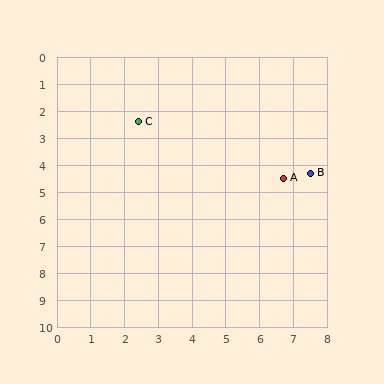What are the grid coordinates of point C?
Point C is at approximately (2.4, 2.4).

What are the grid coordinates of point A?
Point A is at approximately (6.7, 4.5).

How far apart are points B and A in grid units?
Points B and A are about 0.8 grid units apart.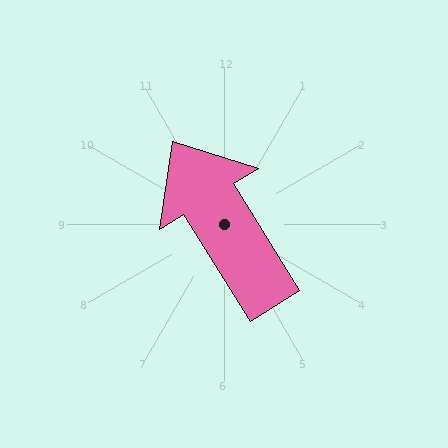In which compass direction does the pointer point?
Northwest.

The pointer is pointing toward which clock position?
Roughly 11 o'clock.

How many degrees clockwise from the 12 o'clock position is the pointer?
Approximately 328 degrees.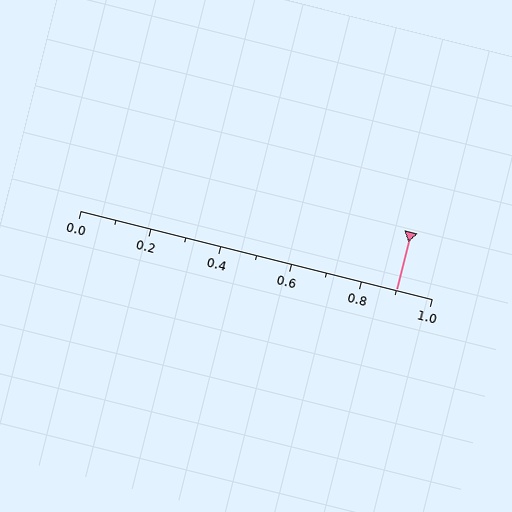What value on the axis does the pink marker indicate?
The marker indicates approximately 0.9.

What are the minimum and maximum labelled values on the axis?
The axis runs from 0.0 to 1.0.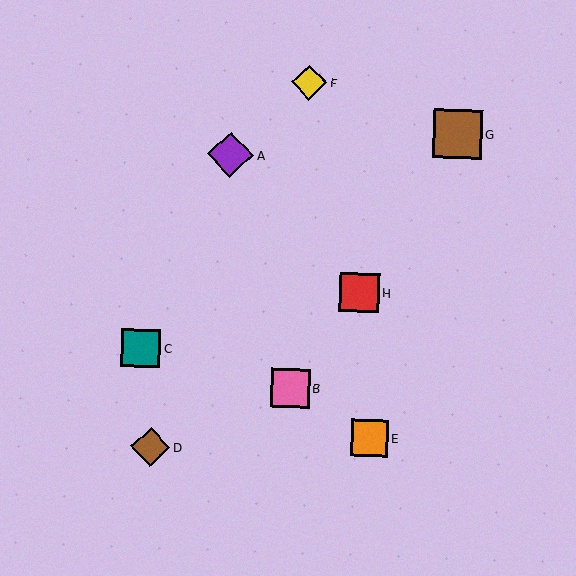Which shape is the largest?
The brown square (labeled G) is the largest.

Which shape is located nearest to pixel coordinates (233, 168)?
The purple diamond (labeled A) at (230, 155) is nearest to that location.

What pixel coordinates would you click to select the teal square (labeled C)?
Click at (141, 348) to select the teal square C.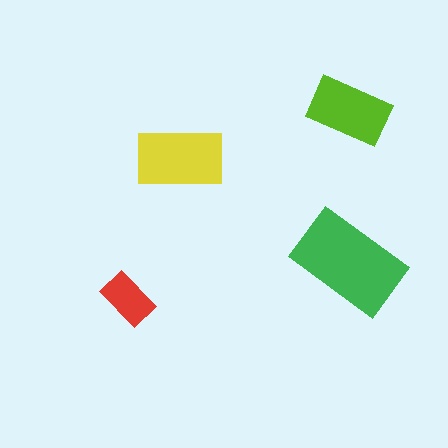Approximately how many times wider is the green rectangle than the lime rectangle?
About 1.5 times wider.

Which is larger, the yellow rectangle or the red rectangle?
The yellow one.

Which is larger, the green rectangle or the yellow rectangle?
The green one.